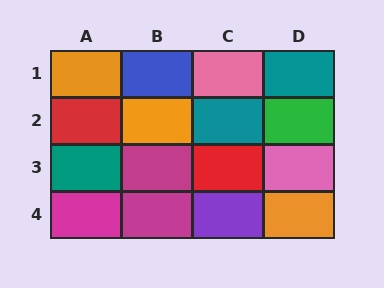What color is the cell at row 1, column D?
Teal.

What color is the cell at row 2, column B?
Orange.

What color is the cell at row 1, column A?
Orange.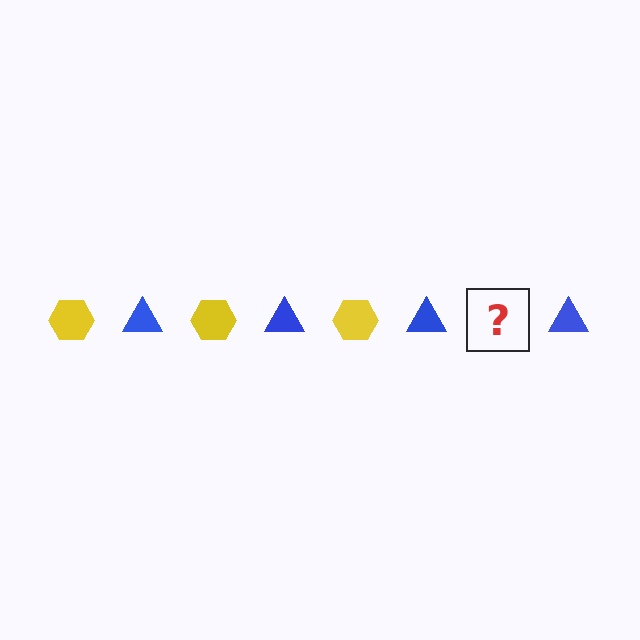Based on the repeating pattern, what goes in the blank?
The blank should be a yellow hexagon.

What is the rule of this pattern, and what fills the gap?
The rule is that the pattern alternates between yellow hexagon and blue triangle. The gap should be filled with a yellow hexagon.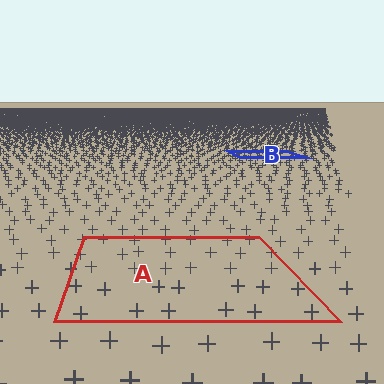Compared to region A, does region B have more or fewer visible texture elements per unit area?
Region B has more texture elements per unit area — they are packed more densely because it is farther away.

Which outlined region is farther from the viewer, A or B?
Region B is farther from the viewer — the texture elements inside it appear smaller and more densely packed.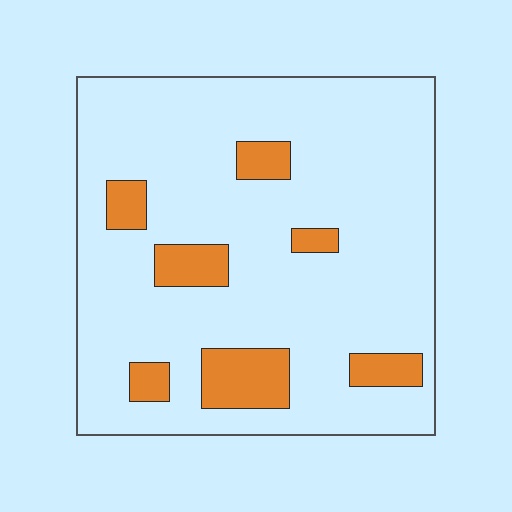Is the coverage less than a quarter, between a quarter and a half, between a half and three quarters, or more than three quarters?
Less than a quarter.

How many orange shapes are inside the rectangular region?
7.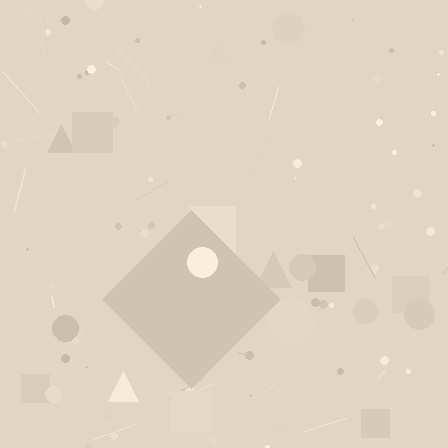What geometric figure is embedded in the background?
A diamond is embedded in the background.